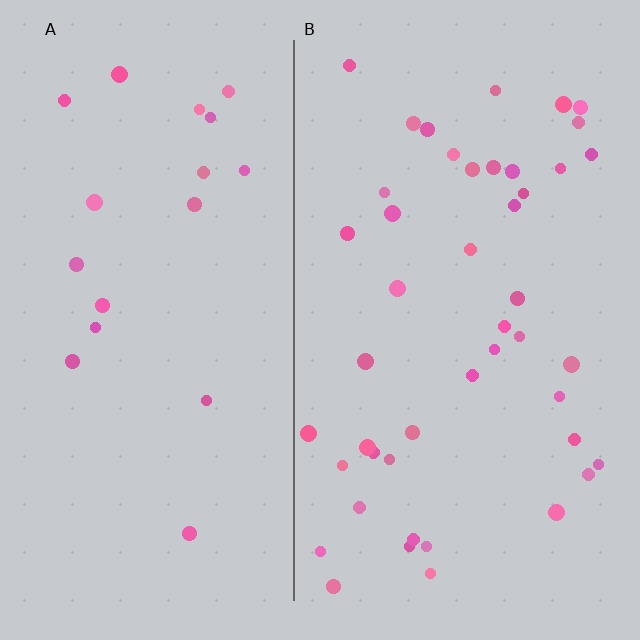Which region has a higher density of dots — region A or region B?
B (the right).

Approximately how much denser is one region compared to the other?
Approximately 2.5× — region B over region A.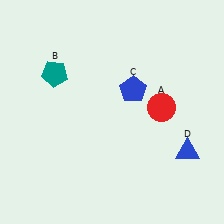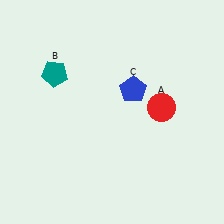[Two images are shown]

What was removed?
The blue triangle (D) was removed in Image 2.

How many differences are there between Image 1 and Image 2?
There is 1 difference between the two images.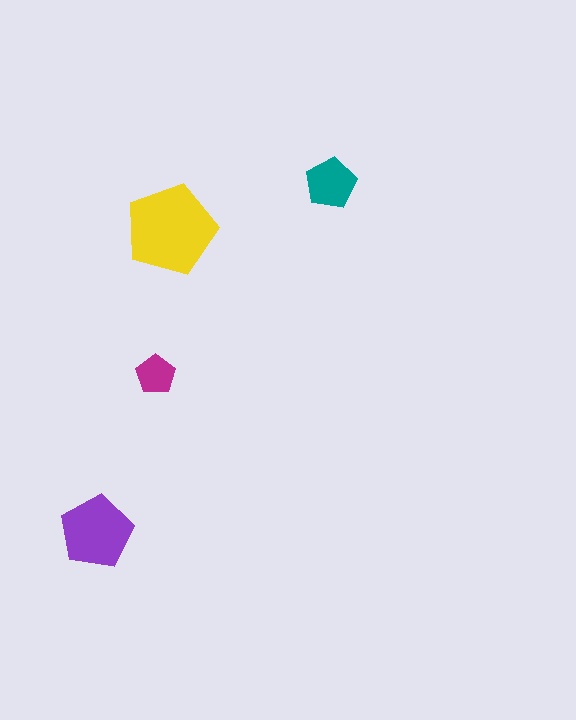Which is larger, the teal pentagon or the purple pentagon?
The purple one.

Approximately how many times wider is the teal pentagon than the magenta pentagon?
About 1.5 times wider.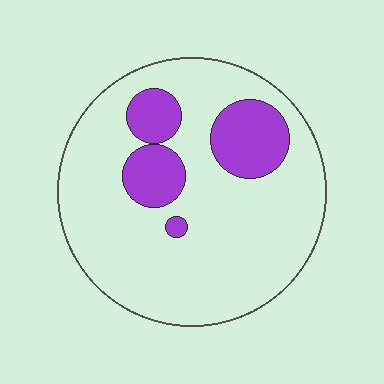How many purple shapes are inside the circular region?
4.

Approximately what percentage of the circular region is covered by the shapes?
Approximately 20%.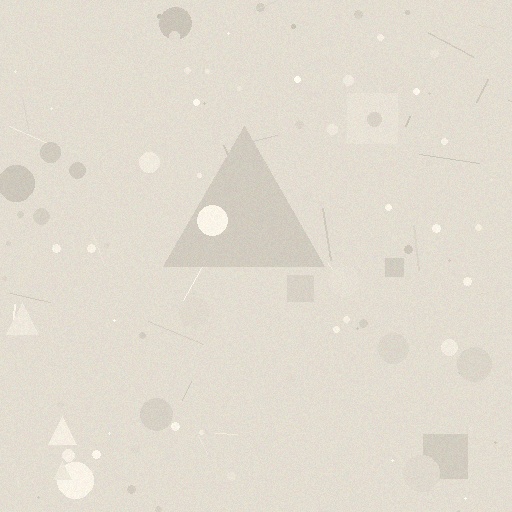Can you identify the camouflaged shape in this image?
The camouflaged shape is a triangle.